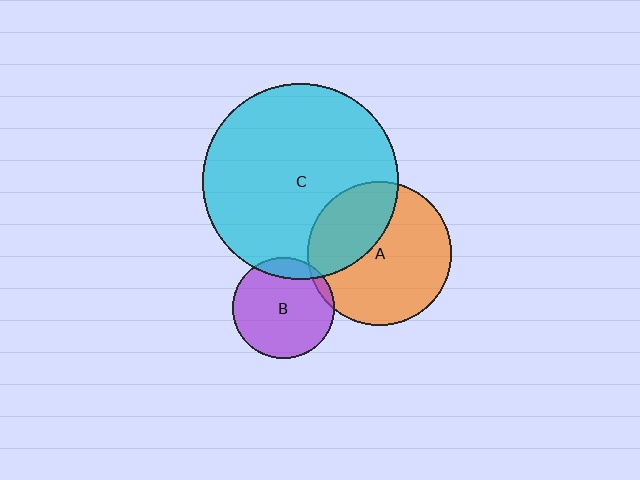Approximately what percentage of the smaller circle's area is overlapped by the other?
Approximately 35%.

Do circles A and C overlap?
Yes.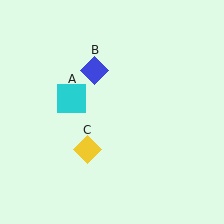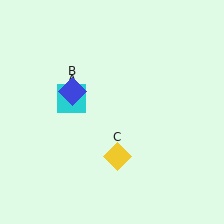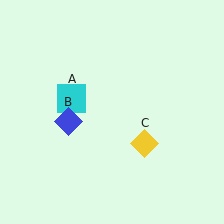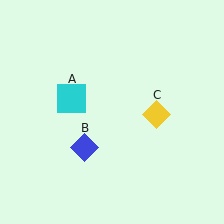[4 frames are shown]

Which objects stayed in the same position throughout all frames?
Cyan square (object A) remained stationary.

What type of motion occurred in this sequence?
The blue diamond (object B), yellow diamond (object C) rotated counterclockwise around the center of the scene.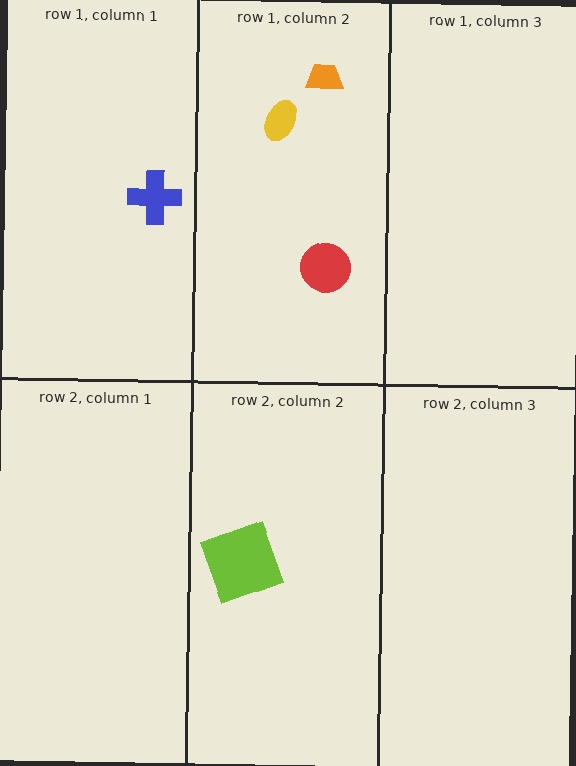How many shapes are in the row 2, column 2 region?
1.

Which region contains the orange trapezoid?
The row 1, column 2 region.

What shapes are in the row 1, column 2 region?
The red circle, the yellow ellipse, the orange trapezoid.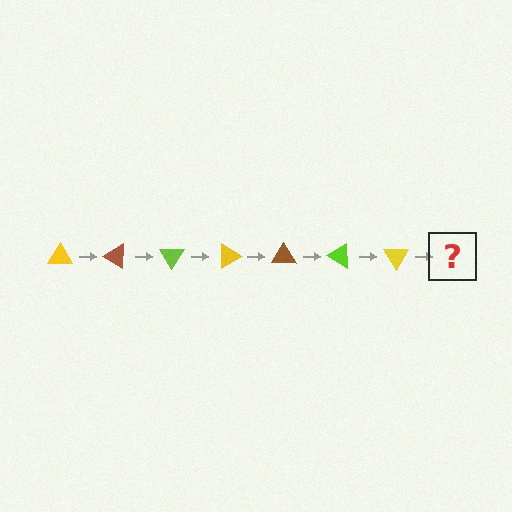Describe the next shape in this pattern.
It should be a brown triangle, rotated 210 degrees from the start.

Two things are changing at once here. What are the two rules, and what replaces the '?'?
The two rules are that it rotates 30 degrees each step and the color cycles through yellow, brown, and lime. The '?' should be a brown triangle, rotated 210 degrees from the start.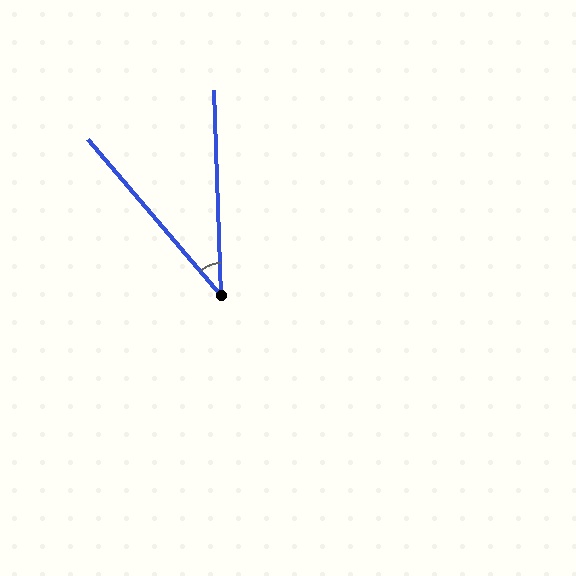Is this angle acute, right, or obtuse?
It is acute.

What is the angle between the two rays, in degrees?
Approximately 39 degrees.